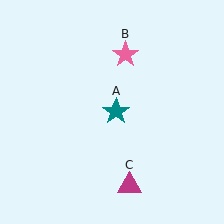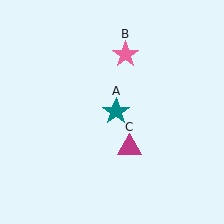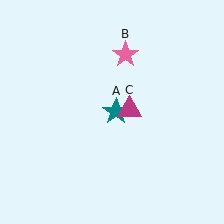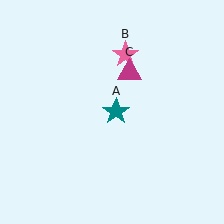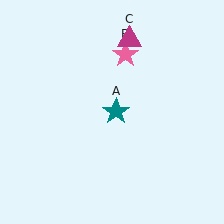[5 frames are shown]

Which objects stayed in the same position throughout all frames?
Teal star (object A) and pink star (object B) remained stationary.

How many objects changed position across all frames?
1 object changed position: magenta triangle (object C).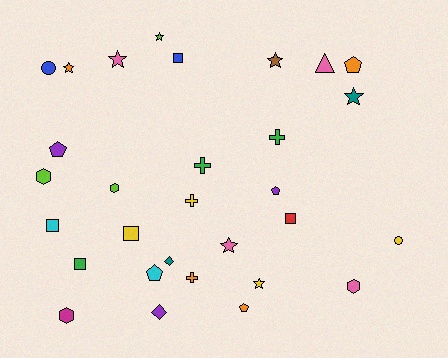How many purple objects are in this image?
There are 3 purple objects.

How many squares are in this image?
There are 5 squares.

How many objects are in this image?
There are 30 objects.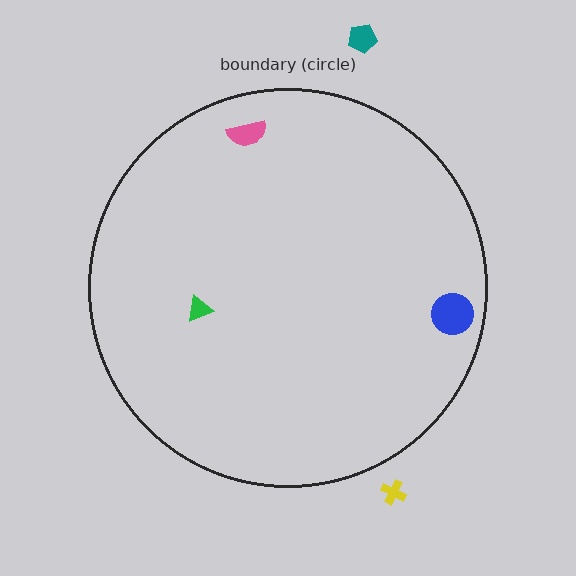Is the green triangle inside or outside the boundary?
Inside.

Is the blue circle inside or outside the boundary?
Inside.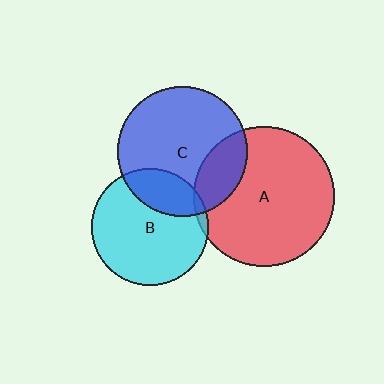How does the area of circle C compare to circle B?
Approximately 1.3 times.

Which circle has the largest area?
Circle A (red).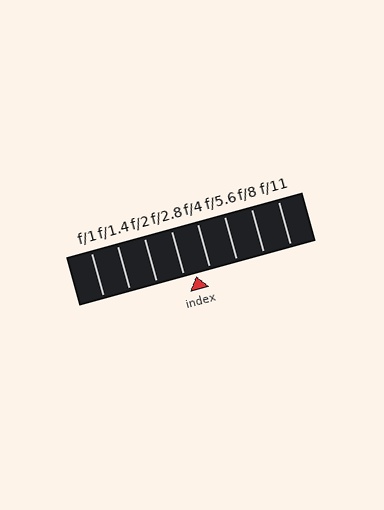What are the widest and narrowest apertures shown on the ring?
The widest aperture shown is f/1 and the narrowest is f/11.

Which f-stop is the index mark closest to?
The index mark is closest to f/2.8.